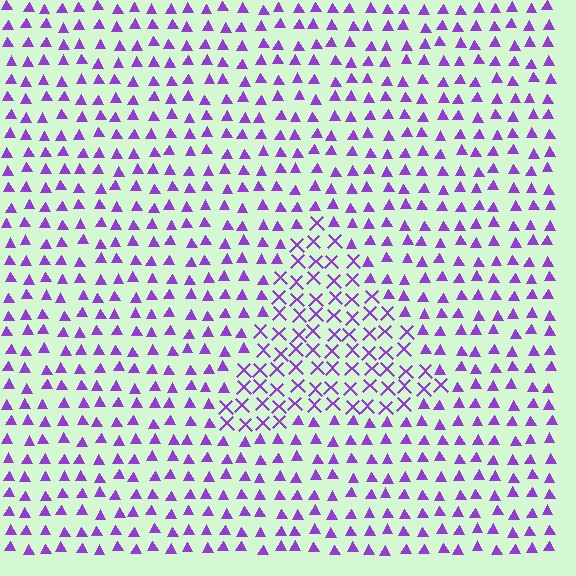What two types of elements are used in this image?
The image uses X marks inside the triangle region and triangles outside it.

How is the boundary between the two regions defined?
The boundary is defined by a change in element shape: X marks inside vs. triangles outside. All elements share the same color and spacing.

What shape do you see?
I see a triangle.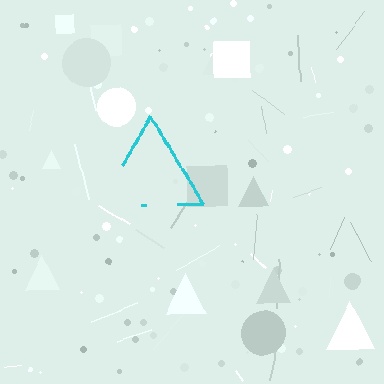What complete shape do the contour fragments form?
The contour fragments form a triangle.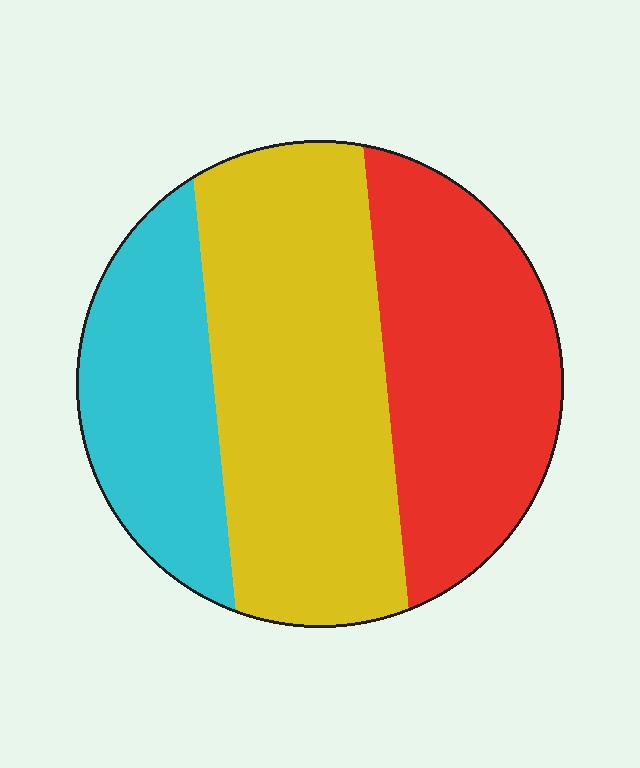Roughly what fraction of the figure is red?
Red covers roughly 35% of the figure.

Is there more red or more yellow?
Yellow.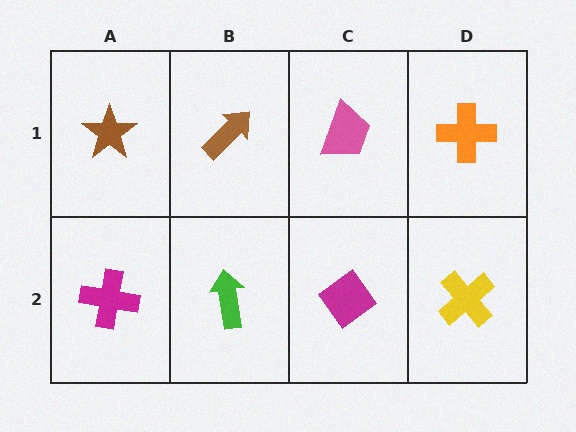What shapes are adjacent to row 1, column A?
A magenta cross (row 2, column A), a brown arrow (row 1, column B).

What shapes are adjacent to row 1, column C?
A magenta diamond (row 2, column C), a brown arrow (row 1, column B), an orange cross (row 1, column D).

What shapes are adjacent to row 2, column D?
An orange cross (row 1, column D), a magenta diamond (row 2, column C).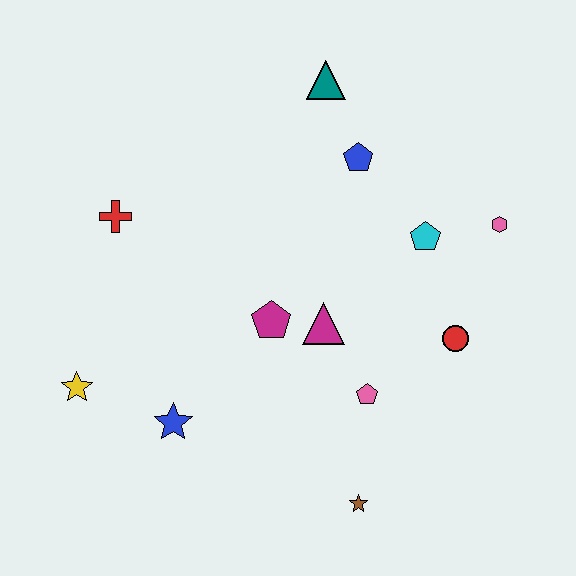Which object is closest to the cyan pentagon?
The pink hexagon is closest to the cyan pentagon.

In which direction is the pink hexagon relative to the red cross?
The pink hexagon is to the right of the red cross.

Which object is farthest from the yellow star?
The pink hexagon is farthest from the yellow star.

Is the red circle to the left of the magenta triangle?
No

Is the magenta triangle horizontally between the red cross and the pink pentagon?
Yes